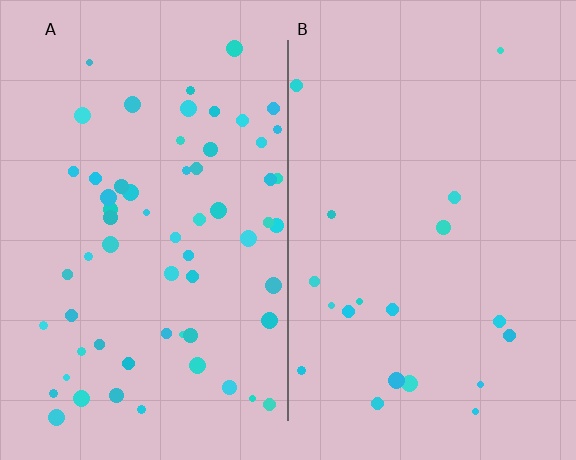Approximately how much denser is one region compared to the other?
Approximately 3.2× — region A over region B.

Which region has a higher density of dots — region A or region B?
A (the left).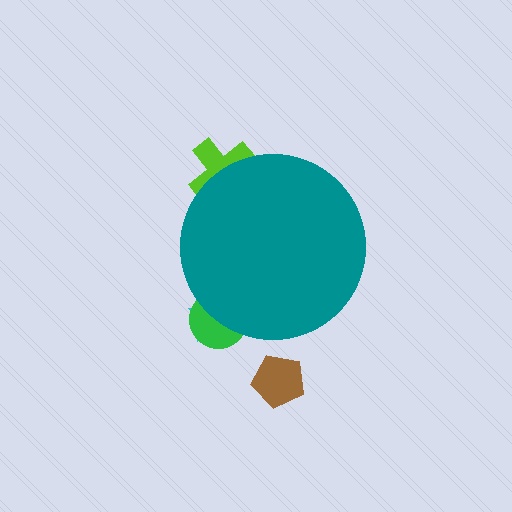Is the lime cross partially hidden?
Yes, the lime cross is partially hidden behind the teal circle.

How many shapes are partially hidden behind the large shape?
3 shapes are partially hidden.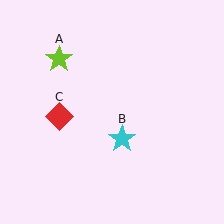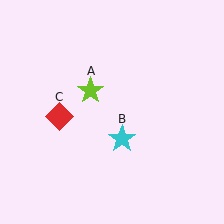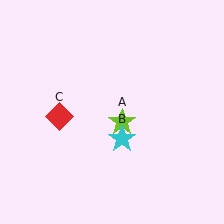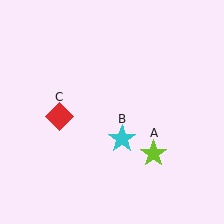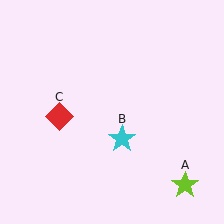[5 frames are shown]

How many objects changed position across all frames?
1 object changed position: lime star (object A).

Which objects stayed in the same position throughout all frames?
Cyan star (object B) and red diamond (object C) remained stationary.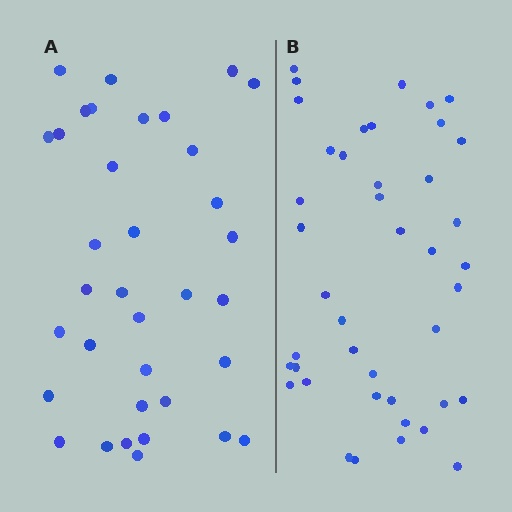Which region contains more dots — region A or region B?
Region B (the right region) has more dots.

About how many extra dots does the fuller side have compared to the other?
Region B has roughly 8 or so more dots than region A.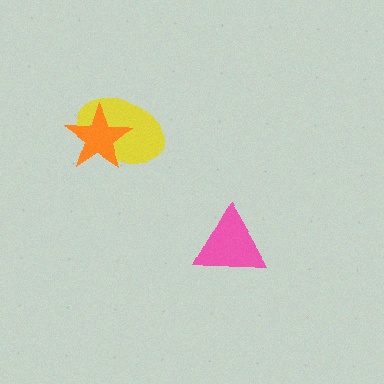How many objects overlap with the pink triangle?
0 objects overlap with the pink triangle.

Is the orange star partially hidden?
No, no other shape covers it.